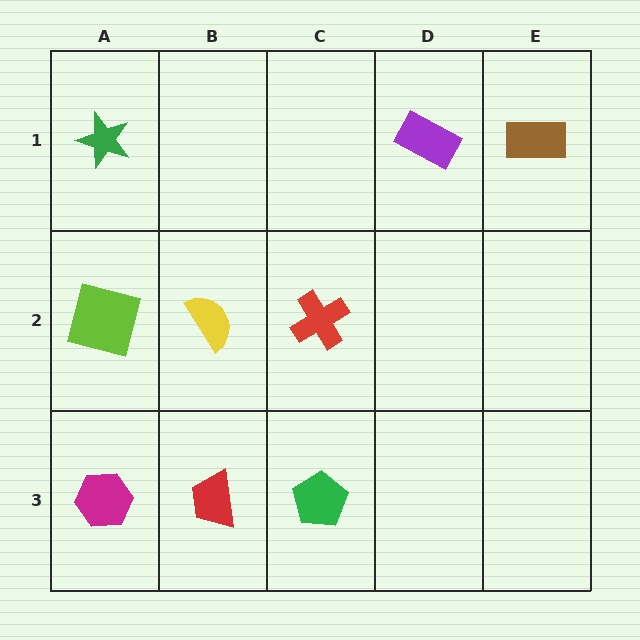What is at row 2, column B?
A yellow semicircle.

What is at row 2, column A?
A lime square.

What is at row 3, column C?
A green pentagon.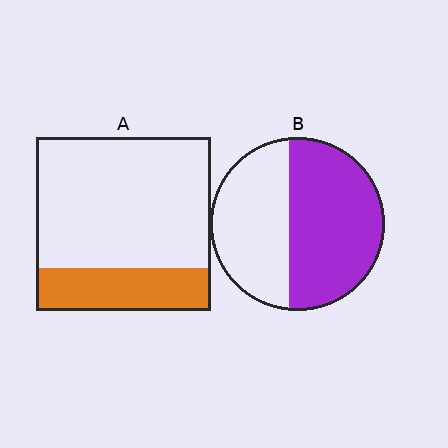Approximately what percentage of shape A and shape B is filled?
A is approximately 25% and B is approximately 55%.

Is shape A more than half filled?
No.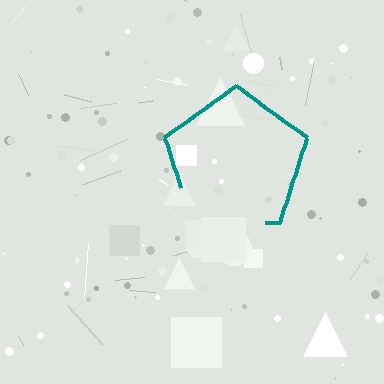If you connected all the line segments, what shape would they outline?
They would outline a pentagon.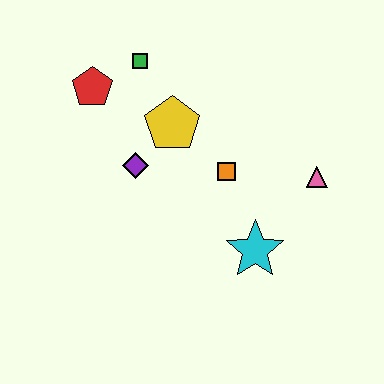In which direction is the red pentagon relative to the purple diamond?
The red pentagon is above the purple diamond.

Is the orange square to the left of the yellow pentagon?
No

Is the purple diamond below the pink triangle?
No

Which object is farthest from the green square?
The cyan star is farthest from the green square.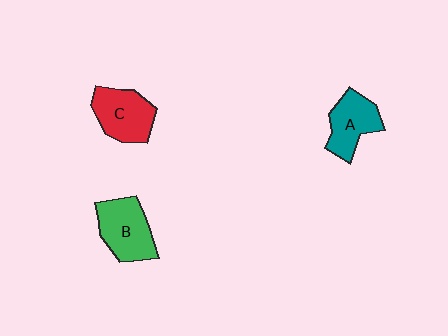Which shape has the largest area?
Shape B (green).